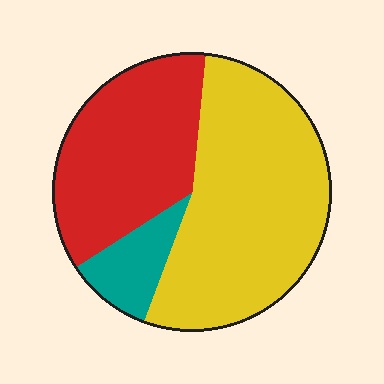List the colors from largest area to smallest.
From largest to smallest: yellow, red, teal.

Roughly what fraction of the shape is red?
Red takes up about three eighths (3/8) of the shape.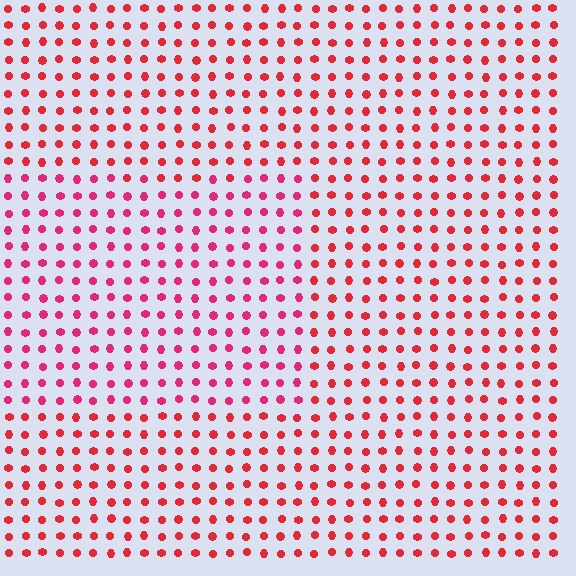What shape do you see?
I see a rectangle.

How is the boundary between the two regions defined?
The boundary is defined purely by a slight shift in hue (about 21 degrees). Spacing, size, and orientation are identical on both sides.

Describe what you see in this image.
The image is filled with small red elements in a uniform arrangement. A rectangle-shaped region is visible where the elements are tinted to a slightly different hue, forming a subtle color boundary.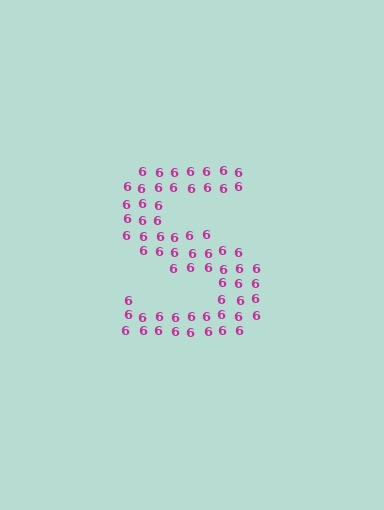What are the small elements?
The small elements are digit 6's.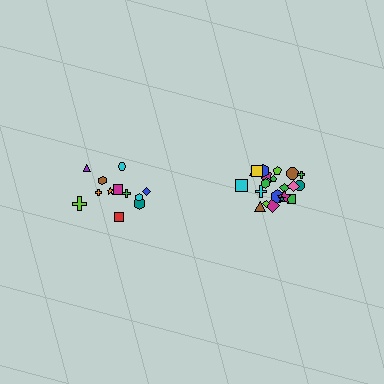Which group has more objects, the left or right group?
The right group.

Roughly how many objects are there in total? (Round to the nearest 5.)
Roughly 35 objects in total.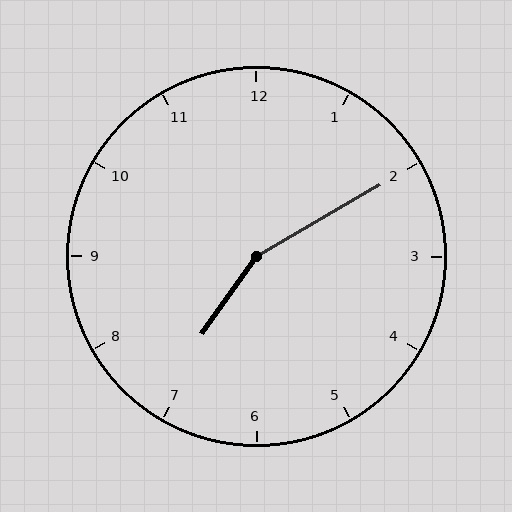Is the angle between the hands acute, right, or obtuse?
It is obtuse.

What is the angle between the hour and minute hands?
Approximately 155 degrees.